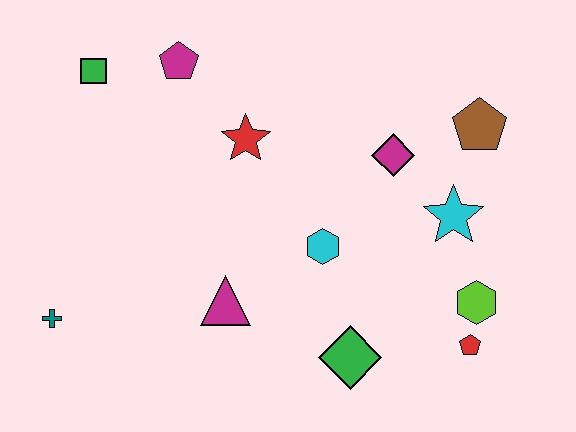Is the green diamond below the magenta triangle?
Yes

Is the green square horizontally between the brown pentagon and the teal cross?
Yes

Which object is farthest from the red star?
The red pentagon is farthest from the red star.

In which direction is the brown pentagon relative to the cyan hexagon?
The brown pentagon is to the right of the cyan hexagon.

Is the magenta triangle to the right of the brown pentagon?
No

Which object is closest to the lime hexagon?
The red pentagon is closest to the lime hexagon.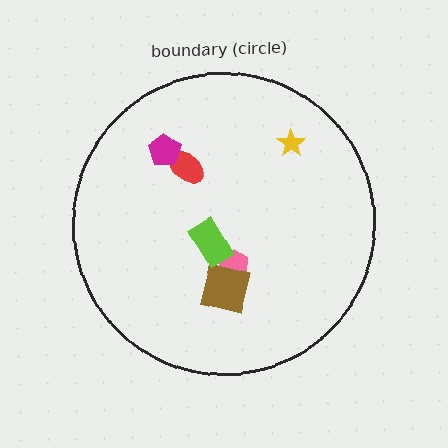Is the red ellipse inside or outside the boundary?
Inside.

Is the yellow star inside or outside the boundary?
Inside.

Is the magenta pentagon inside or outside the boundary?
Inside.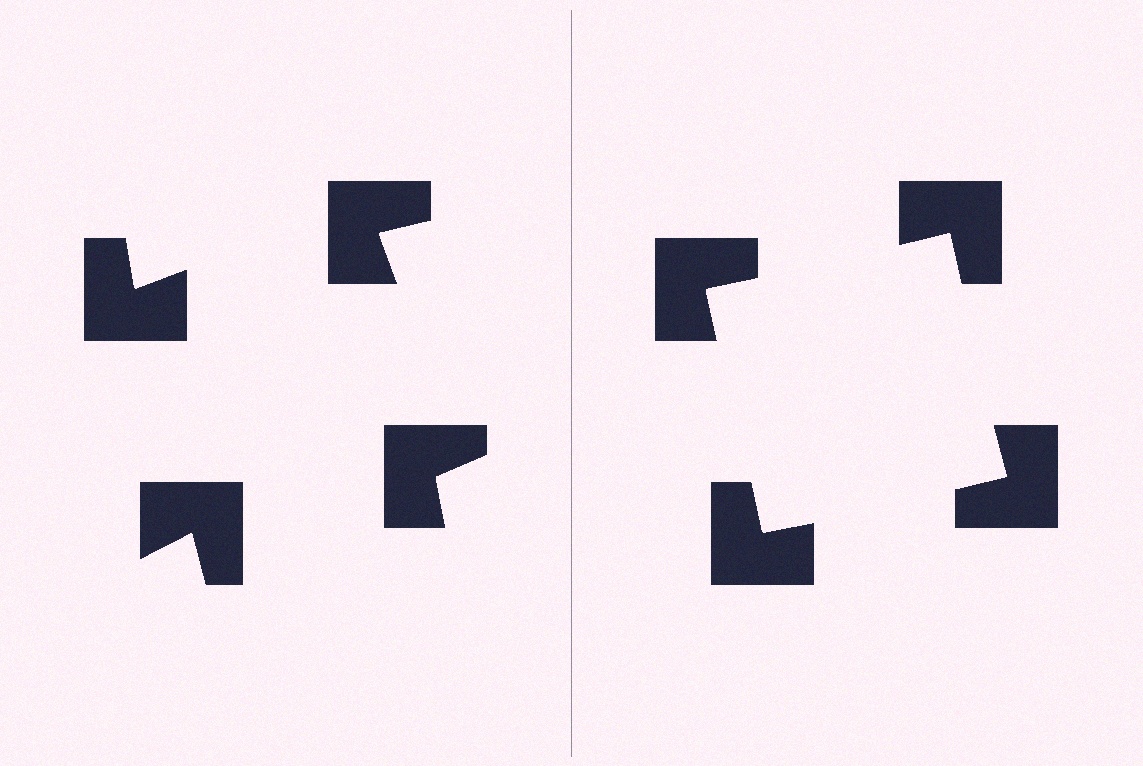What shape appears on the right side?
An illusory square.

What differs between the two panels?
The notched squares are positioned identically on both sides; only the wedge orientations differ. On the right they align to a square; on the left they are misaligned.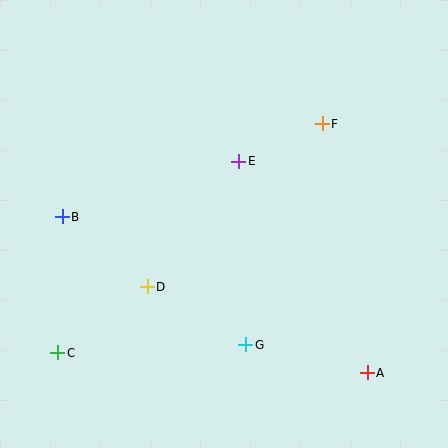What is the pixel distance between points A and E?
The distance between A and E is 248 pixels.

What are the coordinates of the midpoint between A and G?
The midpoint between A and G is at (306, 359).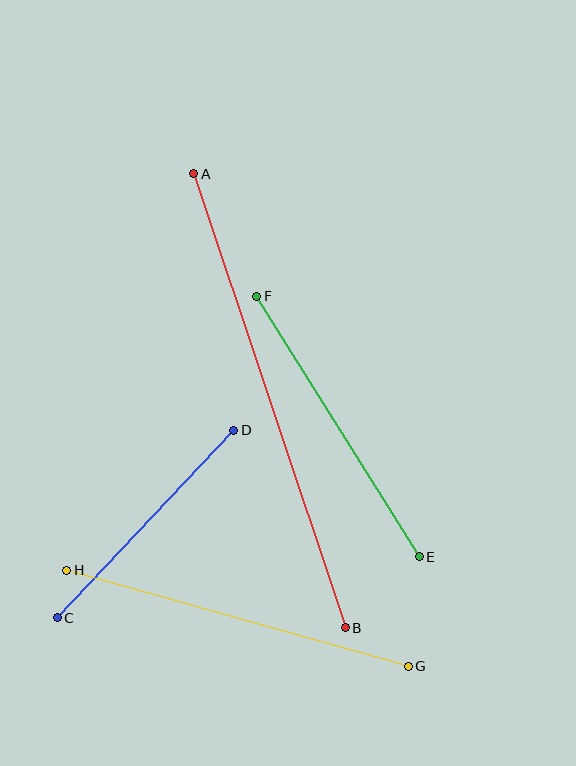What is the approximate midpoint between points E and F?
The midpoint is at approximately (338, 426) pixels.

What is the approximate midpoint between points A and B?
The midpoint is at approximately (270, 401) pixels.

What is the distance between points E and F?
The distance is approximately 307 pixels.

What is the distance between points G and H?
The distance is approximately 355 pixels.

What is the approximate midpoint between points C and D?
The midpoint is at approximately (145, 524) pixels.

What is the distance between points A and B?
The distance is approximately 479 pixels.